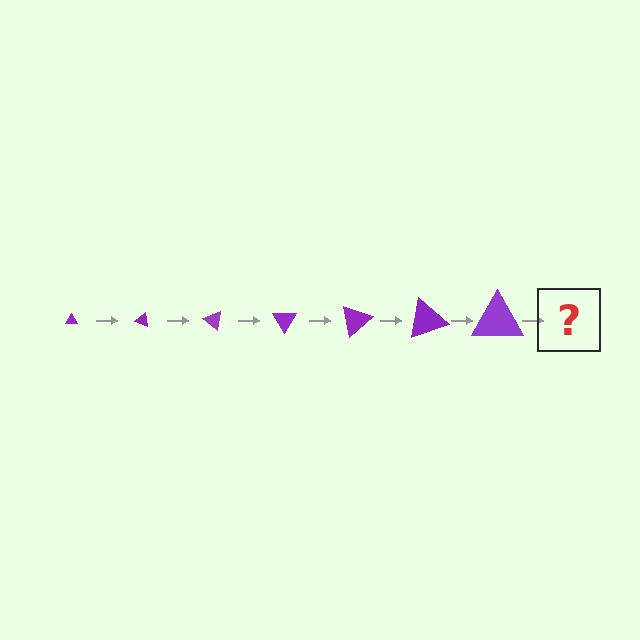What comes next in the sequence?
The next element should be a triangle, larger than the previous one and rotated 140 degrees from the start.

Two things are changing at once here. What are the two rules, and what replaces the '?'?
The two rules are that the triangle grows larger each step and it rotates 20 degrees each step. The '?' should be a triangle, larger than the previous one and rotated 140 degrees from the start.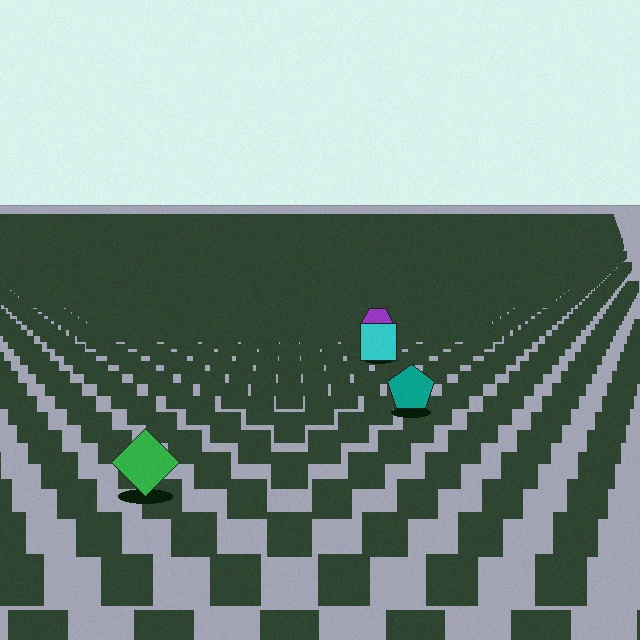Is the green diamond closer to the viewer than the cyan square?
Yes. The green diamond is closer — you can tell from the texture gradient: the ground texture is coarser near it.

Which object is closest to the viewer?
The green diamond is closest. The texture marks near it are larger and more spread out.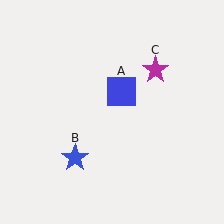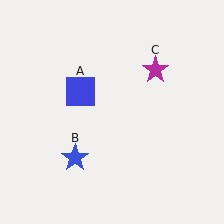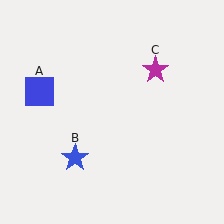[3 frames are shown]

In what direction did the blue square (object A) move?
The blue square (object A) moved left.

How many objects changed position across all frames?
1 object changed position: blue square (object A).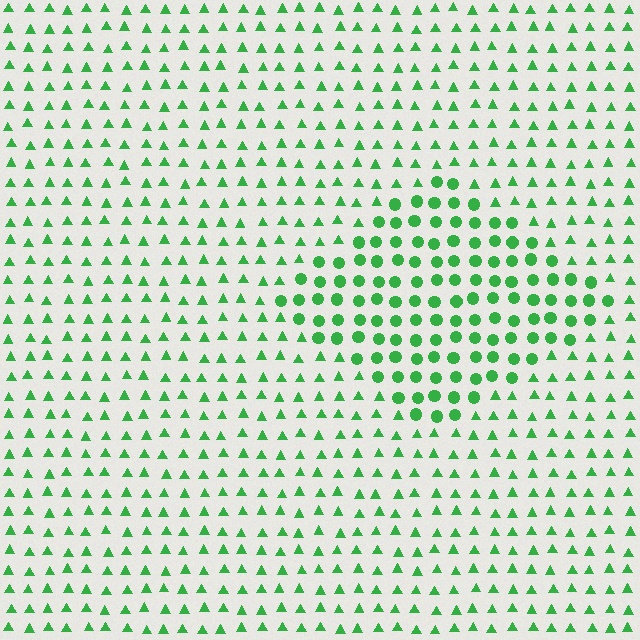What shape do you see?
I see a diamond.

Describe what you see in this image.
The image is filled with small green elements arranged in a uniform grid. A diamond-shaped region contains circles, while the surrounding area contains triangles. The boundary is defined purely by the change in element shape.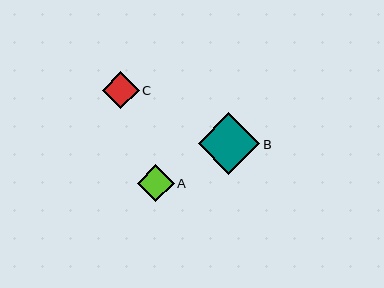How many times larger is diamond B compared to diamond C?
Diamond B is approximately 1.7 times the size of diamond C.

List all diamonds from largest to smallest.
From largest to smallest: B, C, A.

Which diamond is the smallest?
Diamond A is the smallest with a size of approximately 37 pixels.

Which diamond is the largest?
Diamond B is the largest with a size of approximately 62 pixels.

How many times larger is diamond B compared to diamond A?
Diamond B is approximately 1.7 times the size of diamond A.